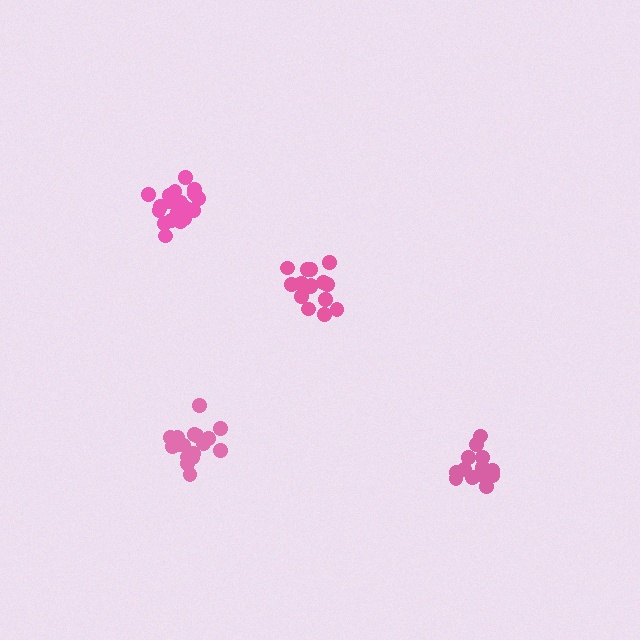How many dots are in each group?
Group 1: 15 dots, Group 2: 14 dots, Group 3: 17 dots, Group 4: 19 dots (65 total).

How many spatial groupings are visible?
There are 4 spatial groupings.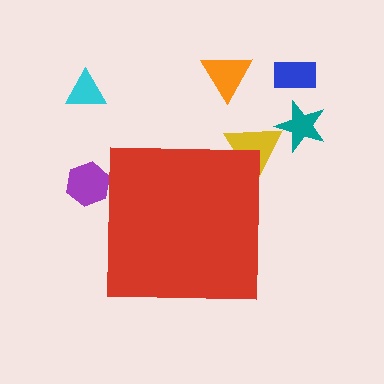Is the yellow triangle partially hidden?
Yes, the yellow triangle is partially hidden behind the red square.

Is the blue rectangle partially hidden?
No, the blue rectangle is fully visible.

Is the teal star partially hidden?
No, the teal star is fully visible.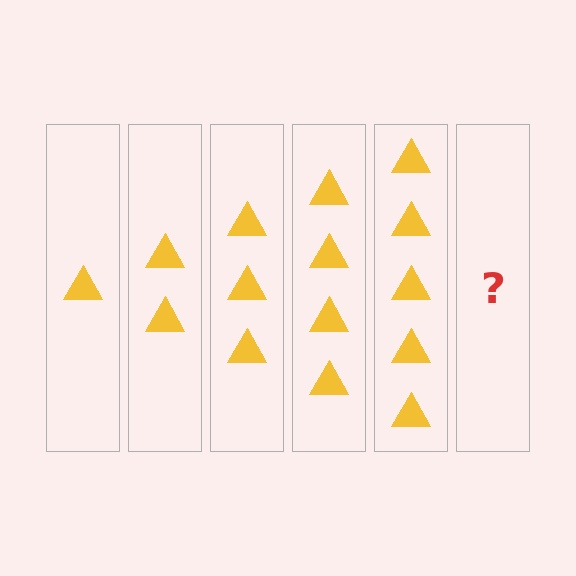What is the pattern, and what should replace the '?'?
The pattern is that each step adds one more triangle. The '?' should be 6 triangles.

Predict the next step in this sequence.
The next step is 6 triangles.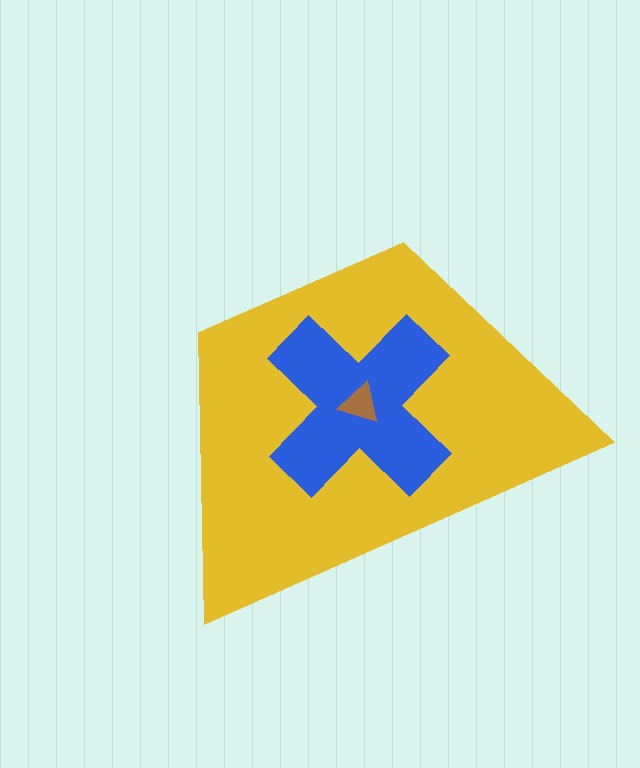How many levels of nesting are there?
3.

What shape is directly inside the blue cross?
The brown triangle.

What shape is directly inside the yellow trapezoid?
The blue cross.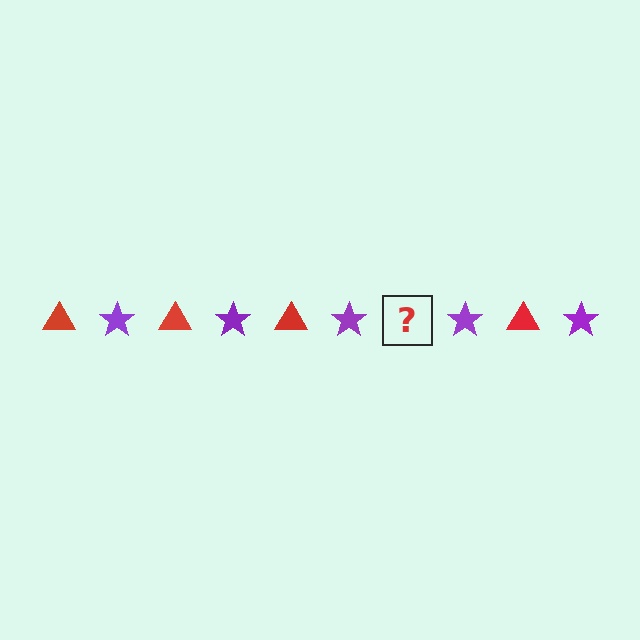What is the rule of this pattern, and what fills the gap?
The rule is that the pattern alternates between red triangle and purple star. The gap should be filled with a red triangle.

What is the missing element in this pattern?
The missing element is a red triangle.